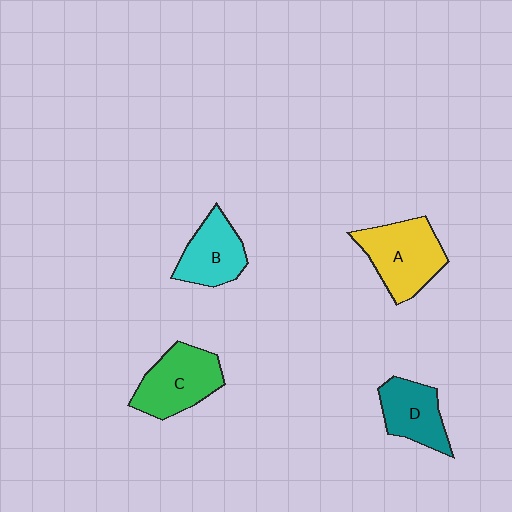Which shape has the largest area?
Shape A (yellow).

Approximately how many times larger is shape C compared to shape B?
Approximately 1.2 times.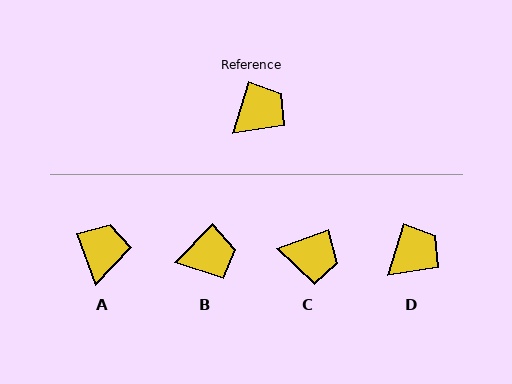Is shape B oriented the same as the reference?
No, it is off by about 28 degrees.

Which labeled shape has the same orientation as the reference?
D.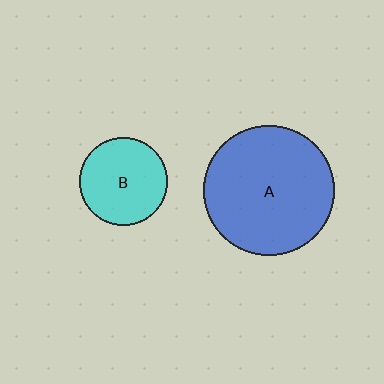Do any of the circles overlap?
No, none of the circles overlap.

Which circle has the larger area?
Circle A (blue).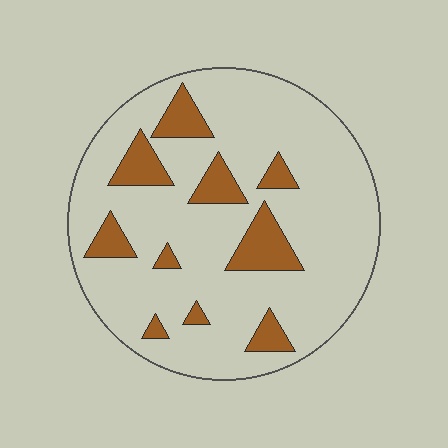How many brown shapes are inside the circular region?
10.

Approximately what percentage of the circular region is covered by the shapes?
Approximately 15%.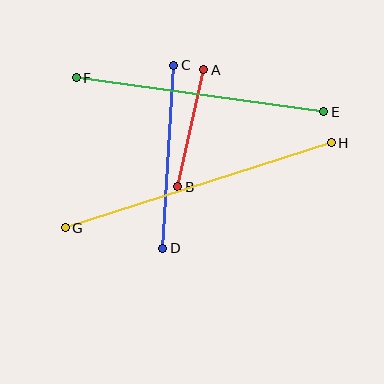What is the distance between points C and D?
The distance is approximately 184 pixels.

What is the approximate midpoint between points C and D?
The midpoint is at approximately (168, 157) pixels.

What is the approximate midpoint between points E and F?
The midpoint is at approximately (200, 95) pixels.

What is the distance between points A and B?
The distance is approximately 120 pixels.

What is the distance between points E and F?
The distance is approximately 250 pixels.